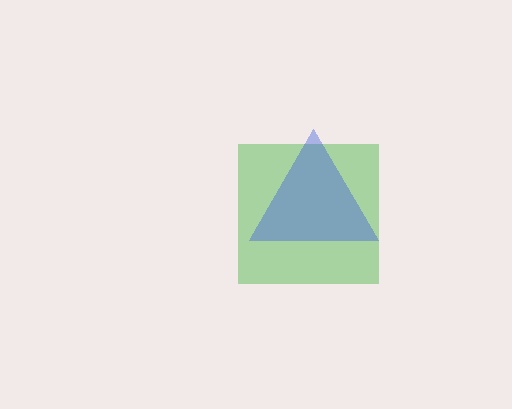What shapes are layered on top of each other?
The layered shapes are: a green square, a blue triangle.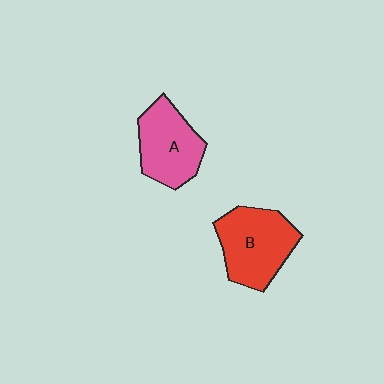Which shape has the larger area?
Shape B (red).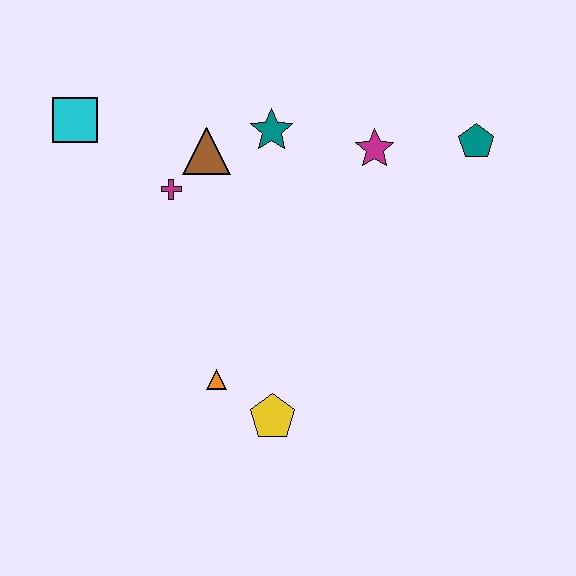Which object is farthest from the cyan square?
The teal pentagon is farthest from the cyan square.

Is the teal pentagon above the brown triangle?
Yes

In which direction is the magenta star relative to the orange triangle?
The magenta star is above the orange triangle.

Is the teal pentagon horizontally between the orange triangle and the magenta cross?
No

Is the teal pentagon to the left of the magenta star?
No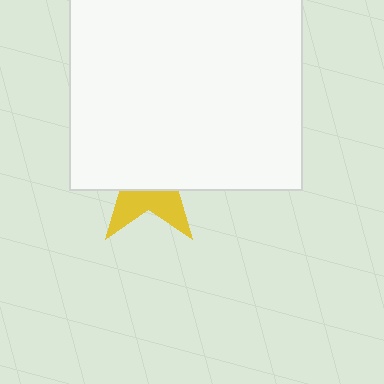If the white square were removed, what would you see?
You would see the complete yellow star.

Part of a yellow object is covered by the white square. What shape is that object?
It is a star.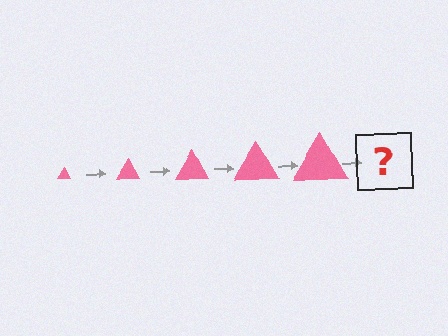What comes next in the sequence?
The next element should be a pink triangle, larger than the previous one.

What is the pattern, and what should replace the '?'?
The pattern is that the triangle gets progressively larger each step. The '?' should be a pink triangle, larger than the previous one.